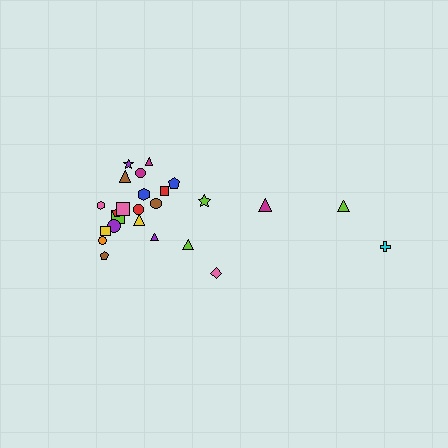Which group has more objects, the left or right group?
The left group.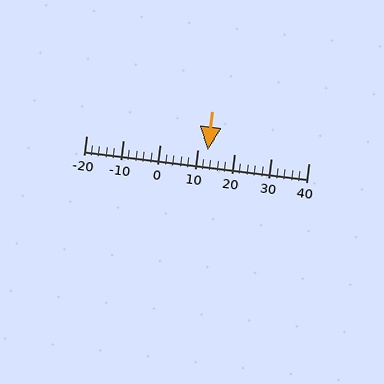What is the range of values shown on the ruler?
The ruler shows values from -20 to 40.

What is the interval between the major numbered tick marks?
The major tick marks are spaced 10 units apart.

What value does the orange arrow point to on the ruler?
The orange arrow points to approximately 13.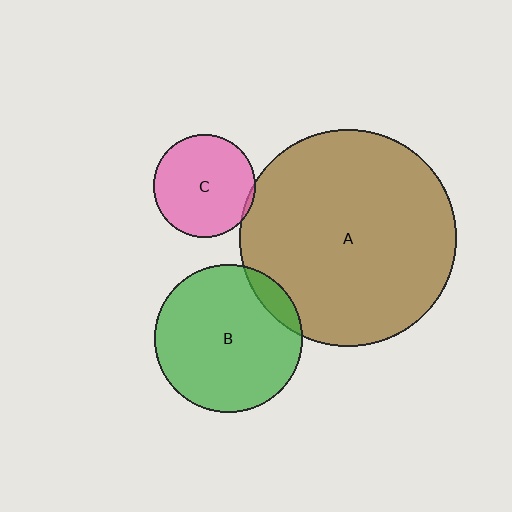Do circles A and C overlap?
Yes.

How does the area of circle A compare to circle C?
Approximately 4.5 times.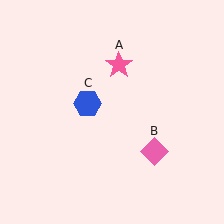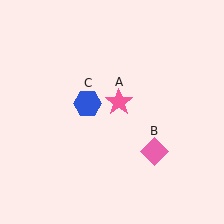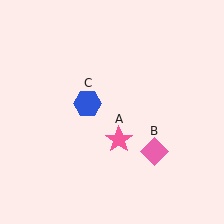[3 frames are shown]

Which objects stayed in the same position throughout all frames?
Pink diamond (object B) and blue hexagon (object C) remained stationary.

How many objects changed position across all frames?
1 object changed position: pink star (object A).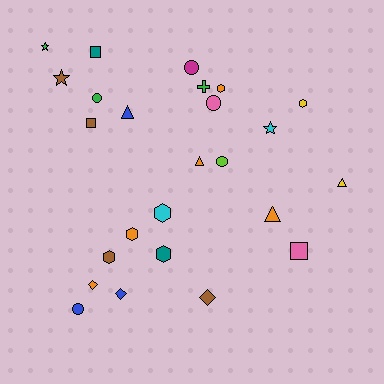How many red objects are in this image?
There are no red objects.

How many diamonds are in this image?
There are 3 diamonds.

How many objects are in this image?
There are 25 objects.